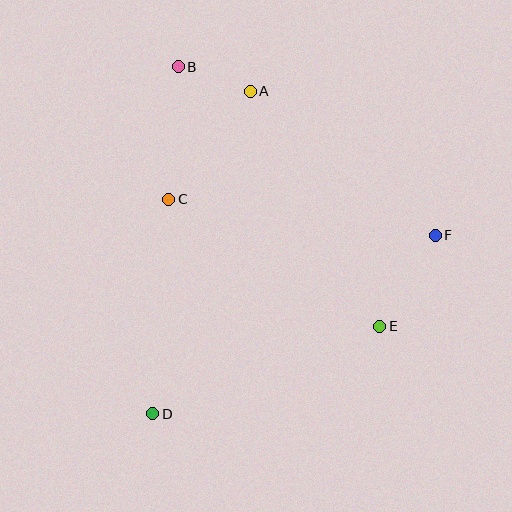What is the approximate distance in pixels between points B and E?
The distance between B and E is approximately 329 pixels.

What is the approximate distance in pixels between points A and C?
The distance between A and C is approximately 135 pixels.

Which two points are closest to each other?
Points A and B are closest to each other.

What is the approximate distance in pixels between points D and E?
The distance between D and E is approximately 243 pixels.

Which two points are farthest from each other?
Points B and D are farthest from each other.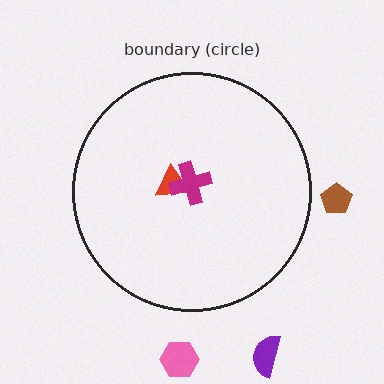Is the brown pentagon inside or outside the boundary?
Outside.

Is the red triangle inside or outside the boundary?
Inside.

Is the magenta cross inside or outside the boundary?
Inside.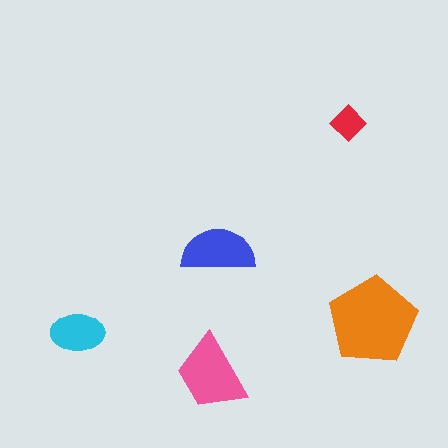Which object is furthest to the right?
The orange pentagon is rightmost.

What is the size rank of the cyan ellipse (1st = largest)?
4th.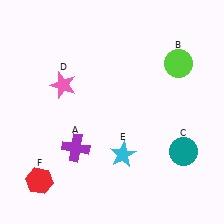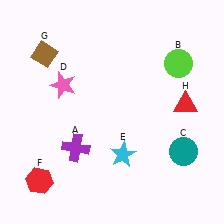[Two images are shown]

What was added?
A brown diamond (G), a red triangle (H) were added in Image 2.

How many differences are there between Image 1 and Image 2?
There are 2 differences between the two images.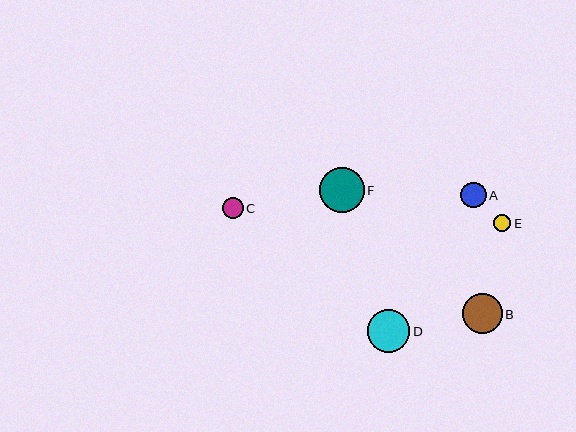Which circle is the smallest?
Circle E is the smallest with a size of approximately 18 pixels.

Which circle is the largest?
Circle F is the largest with a size of approximately 45 pixels.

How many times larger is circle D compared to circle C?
Circle D is approximately 2.0 times the size of circle C.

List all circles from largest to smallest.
From largest to smallest: F, D, B, A, C, E.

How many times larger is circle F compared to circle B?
Circle F is approximately 1.1 times the size of circle B.